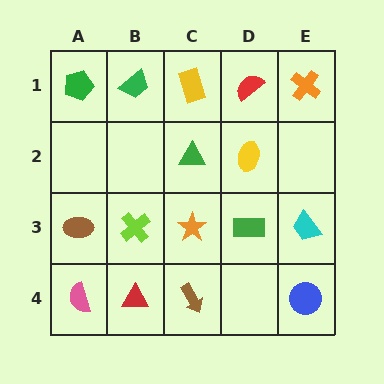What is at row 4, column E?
A blue circle.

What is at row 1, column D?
A red semicircle.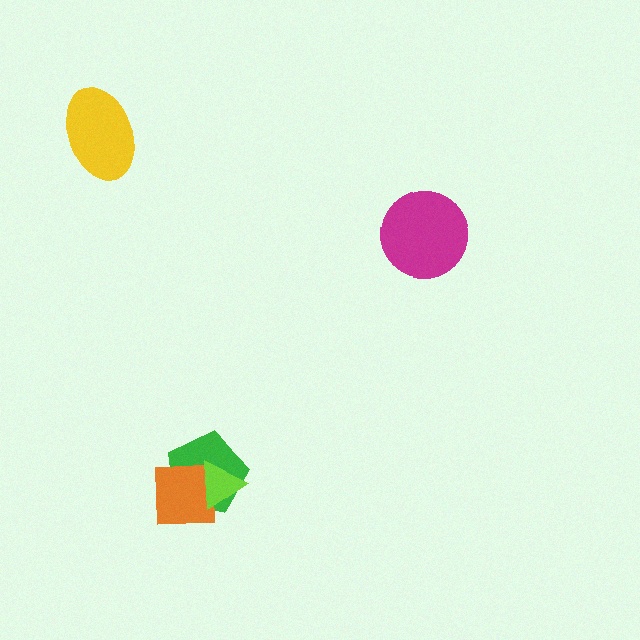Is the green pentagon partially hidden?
Yes, it is partially covered by another shape.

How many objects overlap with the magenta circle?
0 objects overlap with the magenta circle.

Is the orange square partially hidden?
Yes, it is partially covered by another shape.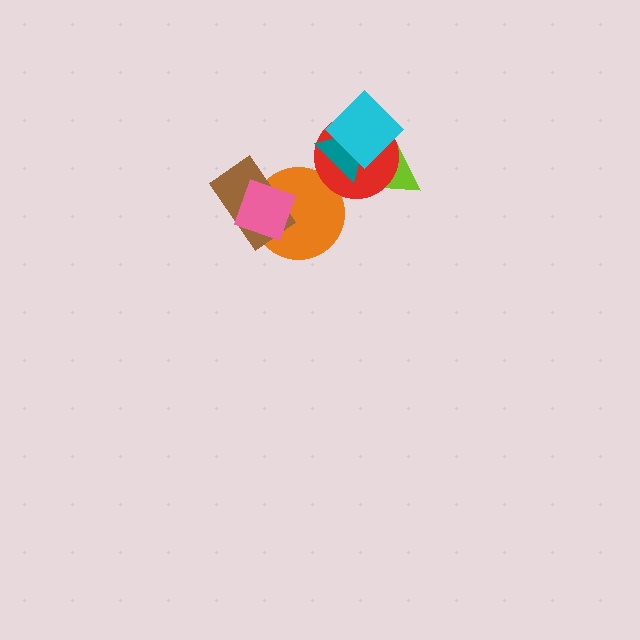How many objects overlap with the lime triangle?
3 objects overlap with the lime triangle.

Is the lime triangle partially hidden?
Yes, it is partially covered by another shape.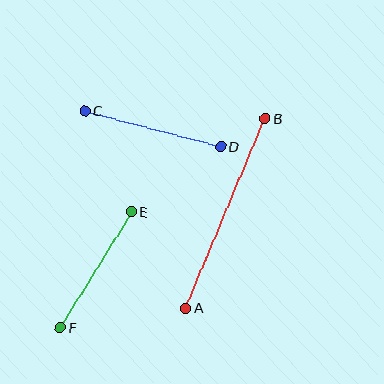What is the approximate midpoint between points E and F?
The midpoint is at approximately (96, 270) pixels.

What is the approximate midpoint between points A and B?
The midpoint is at approximately (226, 213) pixels.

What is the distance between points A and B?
The distance is approximately 206 pixels.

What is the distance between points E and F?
The distance is approximately 136 pixels.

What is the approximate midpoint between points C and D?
The midpoint is at approximately (153, 129) pixels.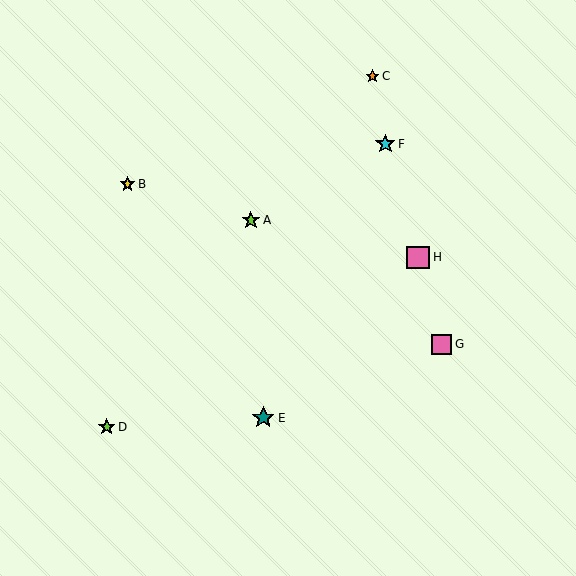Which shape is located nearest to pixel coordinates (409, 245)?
The pink square (labeled H) at (418, 257) is nearest to that location.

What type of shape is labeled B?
Shape B is a yellow star.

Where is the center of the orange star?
The center of the orange star is at (373, 76).